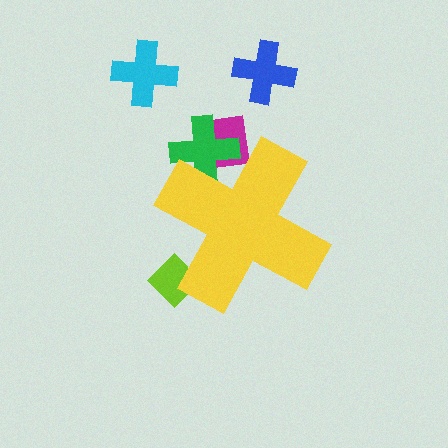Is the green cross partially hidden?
Yes, the green cross is partially hidden behind the yellow cross.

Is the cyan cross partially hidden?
No, the cyan cross is fully visible.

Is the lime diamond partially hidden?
Yes, the lime diamond is partially hidden behind the yellow cross.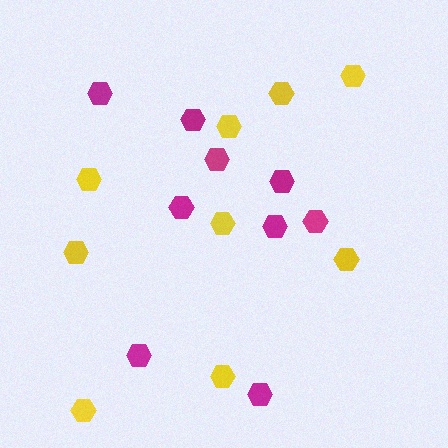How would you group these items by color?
There are 2 groups: one group of yellow hexagons (9) and one group of magenta hexagons (9).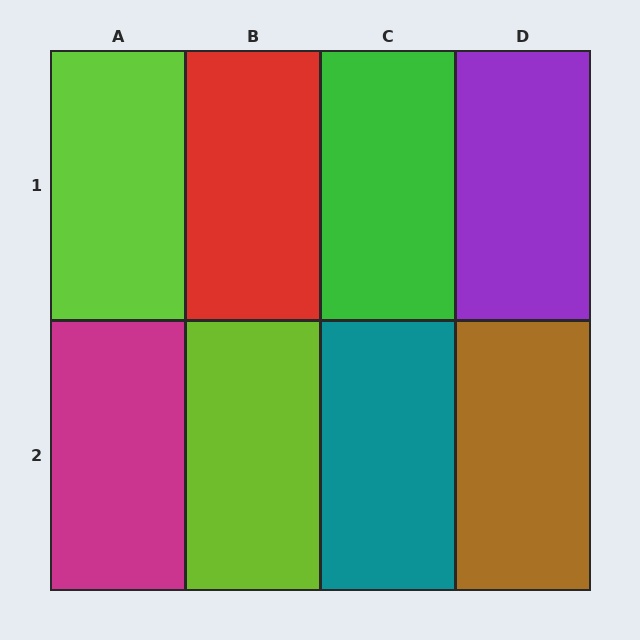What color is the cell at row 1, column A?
Lime.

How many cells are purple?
1 cell is purple.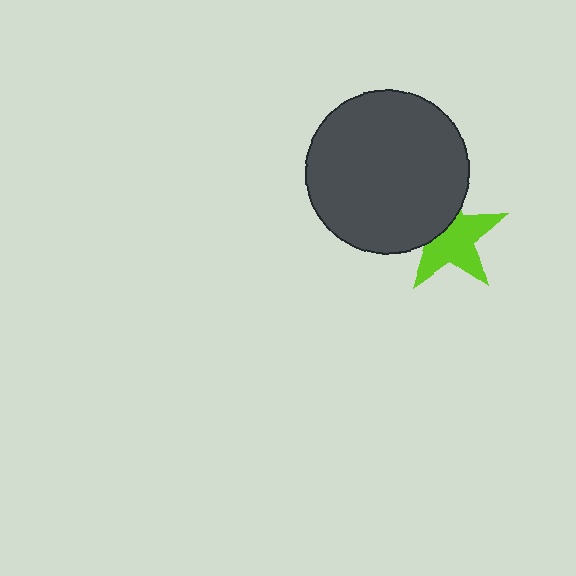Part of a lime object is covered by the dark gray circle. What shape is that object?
It is a star.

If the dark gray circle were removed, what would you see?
You would see the complete lime star.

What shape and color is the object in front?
The object in front is a dark gray circle.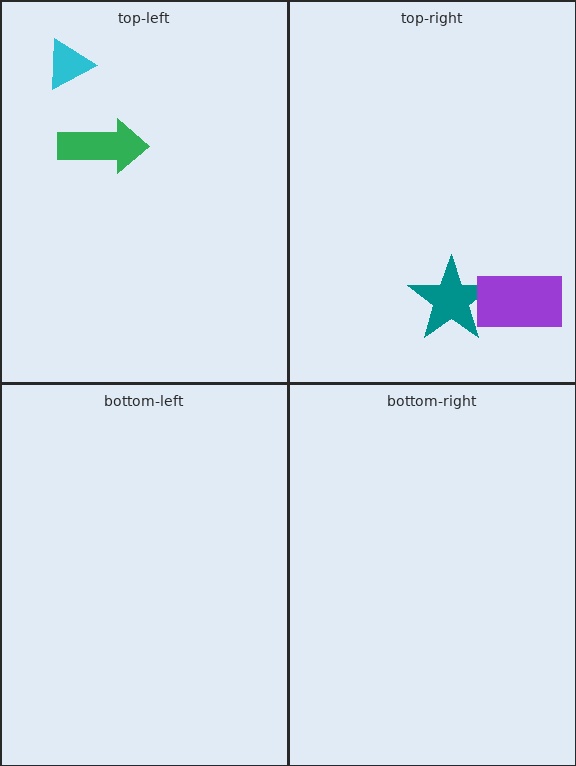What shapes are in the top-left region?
The green arrow, the cyan triangle.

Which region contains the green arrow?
The top-left region.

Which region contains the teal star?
The top-right region.